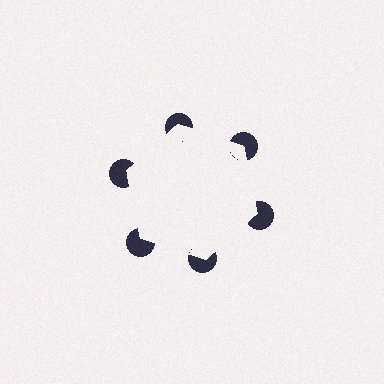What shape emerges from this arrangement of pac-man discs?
An illusory hexagon — its edges are inferred from the aligned wedge cuts in the pac-man discs, not physically drawn.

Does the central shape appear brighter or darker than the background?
It typically appears slightly brighter than the background, even though no actual brightness change is drawn.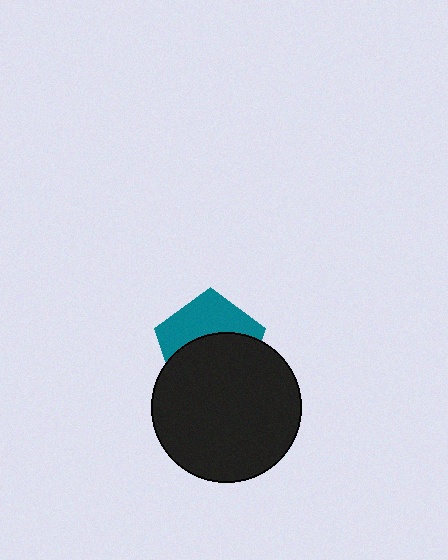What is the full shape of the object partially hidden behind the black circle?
The partially hidden object is a teal pentagon.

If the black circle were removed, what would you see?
You would see the complete teal pentagon.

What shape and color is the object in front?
The object in front is a black circle.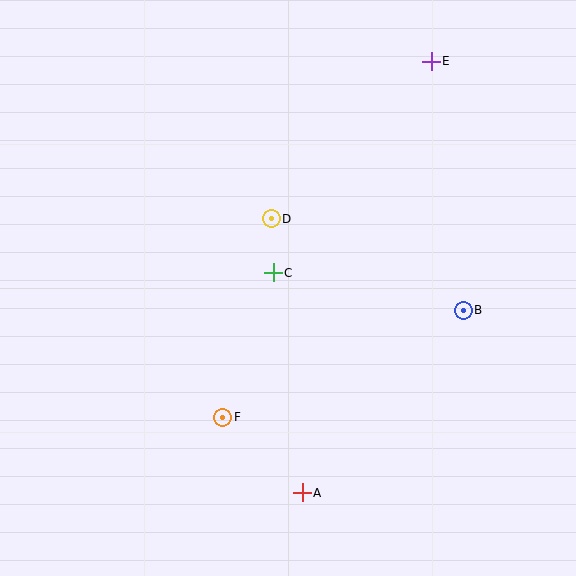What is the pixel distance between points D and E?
The distance between D and E is 225 pixels.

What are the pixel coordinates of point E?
Point E is at (431, 61).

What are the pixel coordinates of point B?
Point B is at (463, 310).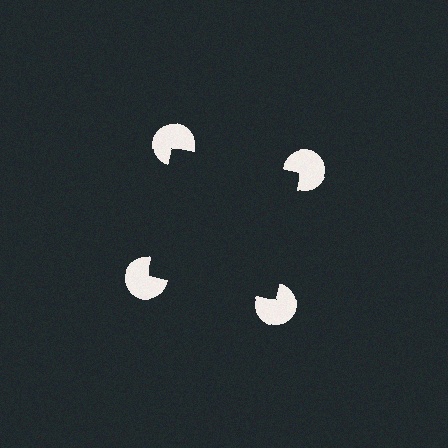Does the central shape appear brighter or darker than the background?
It typically appears slightly darker than the background, even though no actual brightness change is drawn.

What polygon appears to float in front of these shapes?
An illusory square — its edges are inferred from the aligned wedge cuts in the pac-man discs, not physically drawn.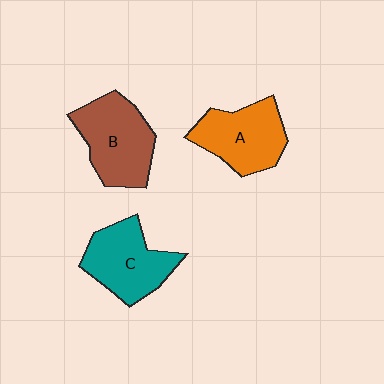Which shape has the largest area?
Shape B (brown).